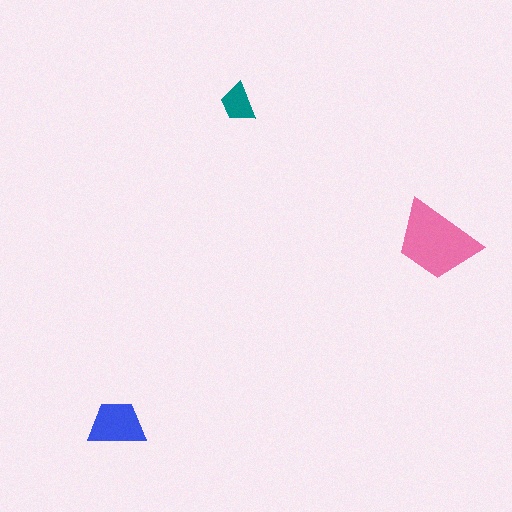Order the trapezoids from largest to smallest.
the pink one, the blue one, the teal one.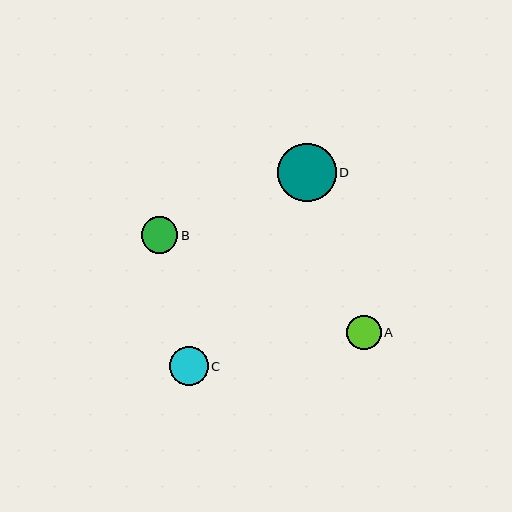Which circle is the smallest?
Circle A is the smallest with a size of approximately 34 pixels.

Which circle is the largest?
Circle D is the largest with a size of approximately 59 pixels.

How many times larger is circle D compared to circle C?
Circle D is approximately 1.5 times the size of circle C.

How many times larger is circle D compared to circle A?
Circle D is approximately 1.7 times the size of circle A.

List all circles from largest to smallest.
From largest to smallest: D, C, B, A.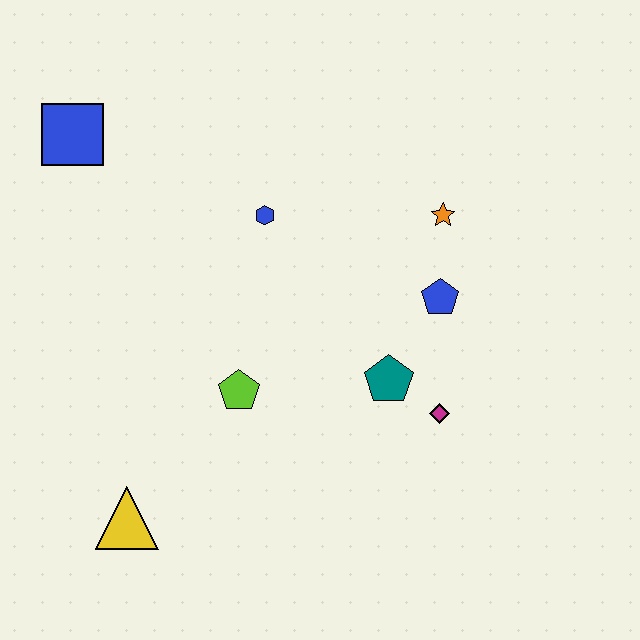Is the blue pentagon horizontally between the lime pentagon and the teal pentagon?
No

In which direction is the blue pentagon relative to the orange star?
The blue pentagon is below the orange star.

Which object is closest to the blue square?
The blue hexagon is closest to the blue square.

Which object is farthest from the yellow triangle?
The orange star is farthest from the yellow triangle.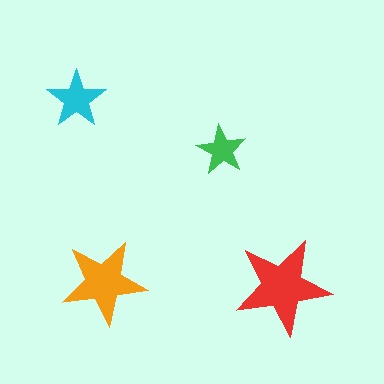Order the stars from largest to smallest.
the red one, the orange one, the cyan one, the green one.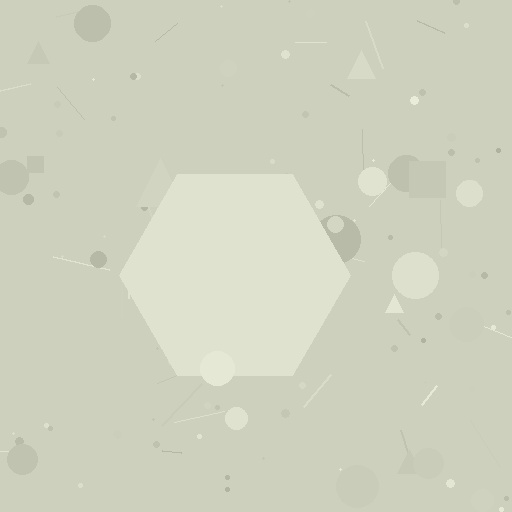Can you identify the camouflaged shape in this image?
The camouflaged shape is a hexagon.